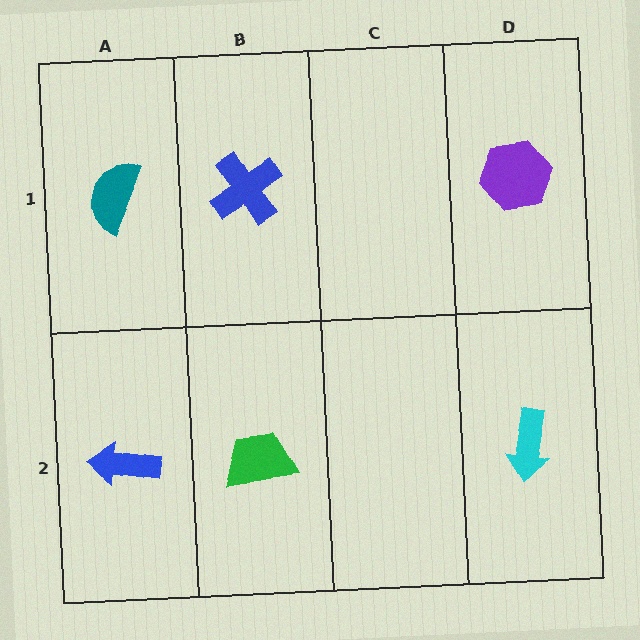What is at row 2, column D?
A cyan arrow.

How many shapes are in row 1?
3 shapes.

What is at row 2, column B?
A green trapezoid.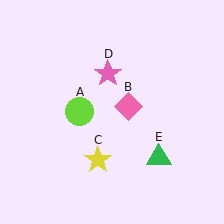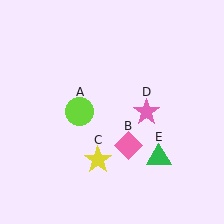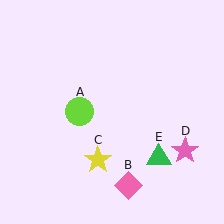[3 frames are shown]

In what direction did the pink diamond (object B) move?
The pink diamond (object B) moved down.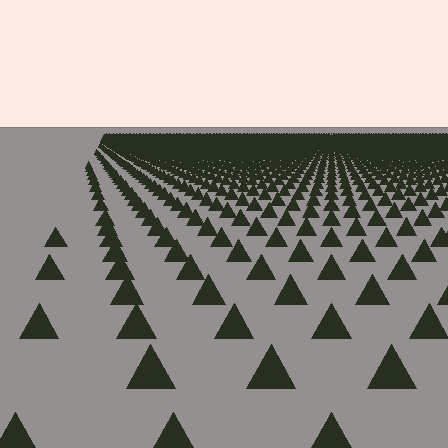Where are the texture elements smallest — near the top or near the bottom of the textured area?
Near the top.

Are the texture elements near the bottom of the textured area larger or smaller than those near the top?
Larger. Near the bottom, elements are closer to the viewer and appear at a bigger on-screen size.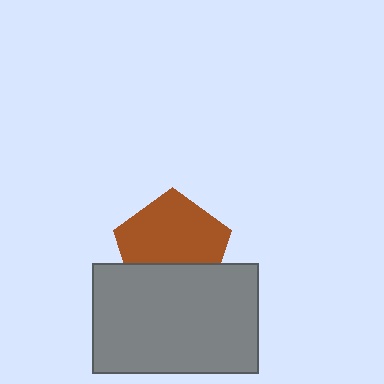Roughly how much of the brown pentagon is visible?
Most of it is visible (roughly 67%).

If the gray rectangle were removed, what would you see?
You would see the complete brown pentagon.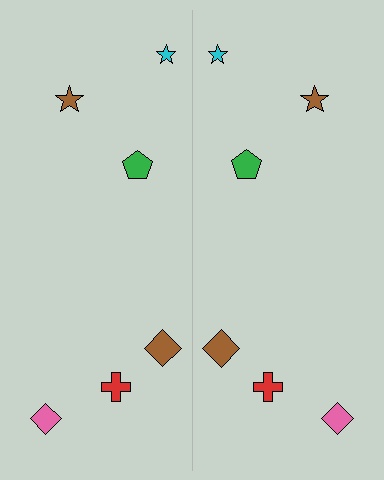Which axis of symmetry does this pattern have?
The pattern has a vertical axis of symmetry running through the center of the image.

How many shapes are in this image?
There are 12 shapes in this image.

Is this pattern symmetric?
Yes, this pattern has bilateral (reflection) symmetry.